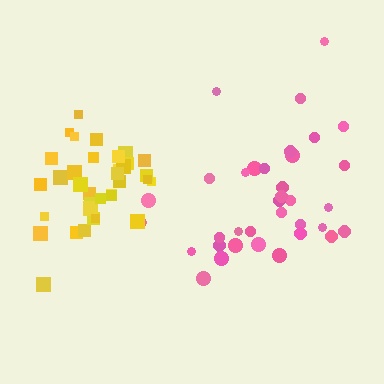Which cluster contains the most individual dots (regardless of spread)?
Pink (35).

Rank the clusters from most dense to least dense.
yellow, pink.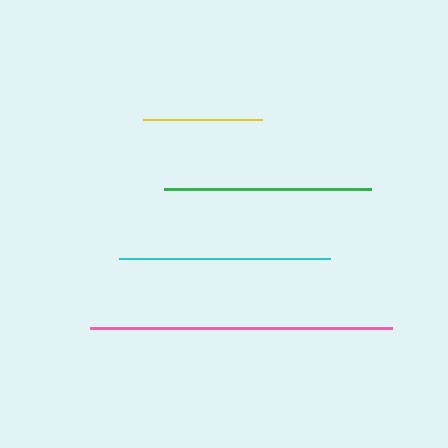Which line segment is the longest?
The pink line is the longest at approximately 302 pixels.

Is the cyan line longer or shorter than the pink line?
The pink line is longer than the cyan line.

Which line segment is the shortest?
The yellow line is the shortest at approximately 119 pixels.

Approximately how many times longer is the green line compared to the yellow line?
The green line is approximately 1.7 times the length of the yellow line.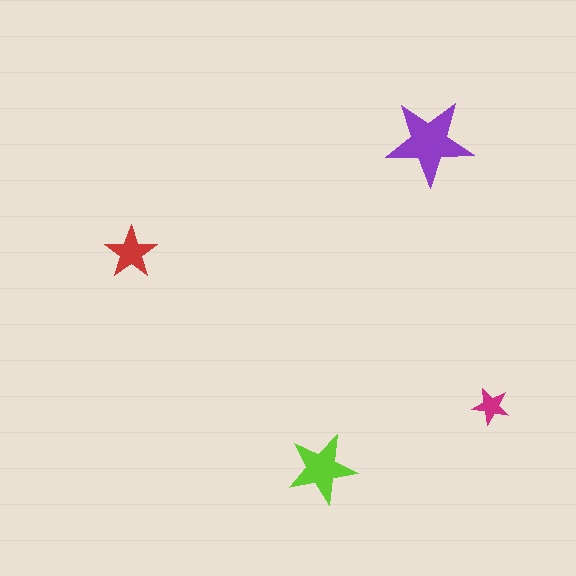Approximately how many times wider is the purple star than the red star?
About 1.5 times wider.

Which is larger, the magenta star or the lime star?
The lime one.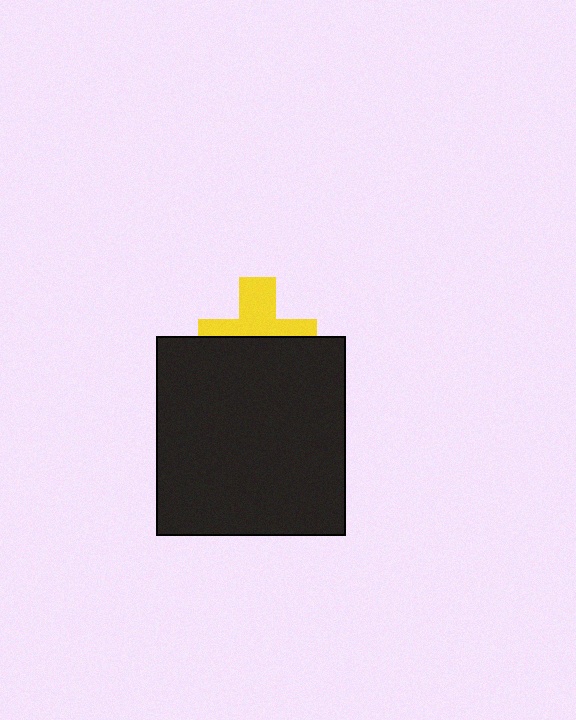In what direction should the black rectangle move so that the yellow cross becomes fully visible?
The black rectangle should move down. That is the shortest direction to clear the overlap and leave the yellow cross fully visible.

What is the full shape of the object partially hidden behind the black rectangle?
The partially hidden object is a yellow cross.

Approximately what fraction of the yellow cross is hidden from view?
Roughly 53% of the yellow cross is hidden behind the black rectangle.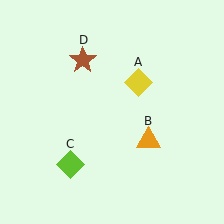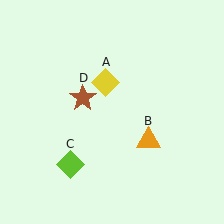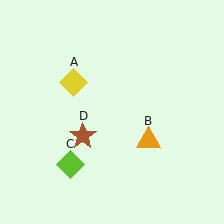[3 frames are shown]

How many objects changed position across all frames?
2 objects changed position: yellow diamond (object A), brown star (object D).